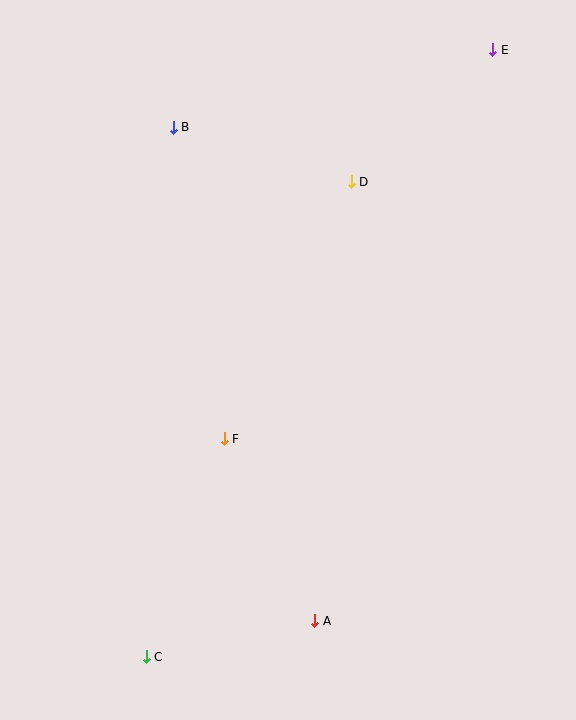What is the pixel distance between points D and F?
The distance between D and F is 287 pixels.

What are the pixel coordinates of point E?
Point E is at (493, 50).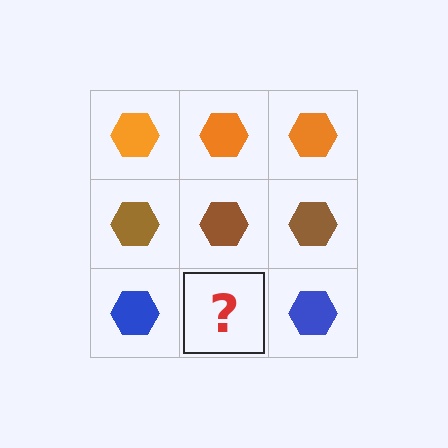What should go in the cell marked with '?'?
The missing cell should contain a blue hexagon.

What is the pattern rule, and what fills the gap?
The rule is that each row has a consistent color. The gap should be filled with a blue hexagon.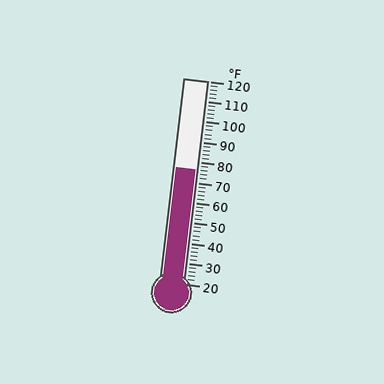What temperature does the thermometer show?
The thermometer shows approximately 76°F.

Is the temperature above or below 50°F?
The temperature is above 50°F.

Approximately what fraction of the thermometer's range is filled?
The thermometer is filled to approximately 55% of its range.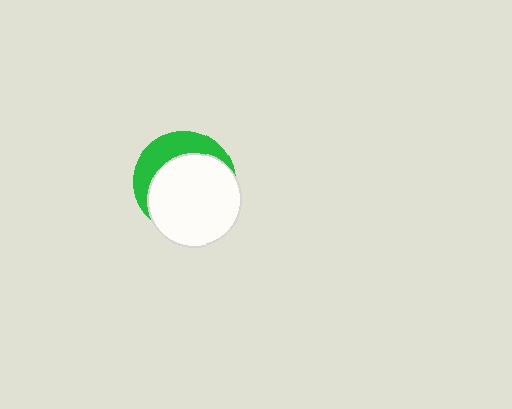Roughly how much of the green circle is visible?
A small part of it is visible (roughly 33%).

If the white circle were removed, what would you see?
You would see the complete green circle.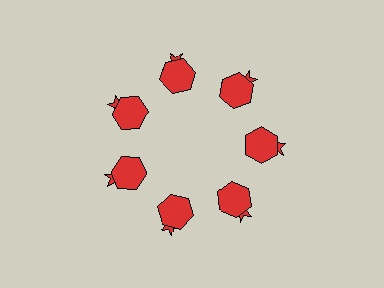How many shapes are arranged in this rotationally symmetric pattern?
There are 14 shapes, arranged in 7 groups of 2.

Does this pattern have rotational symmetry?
Yes, this pattern has 7-fold rotational symmetry. It looks the same after rotating 51 degrees around the center.